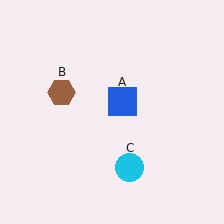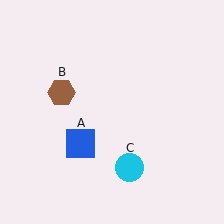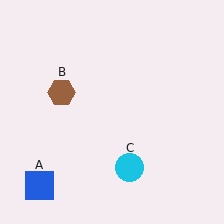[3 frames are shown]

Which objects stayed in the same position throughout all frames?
Brown hexagon (object B) and cyan circle (object C) remained stationary.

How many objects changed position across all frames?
1 object changed position: blue square (object A).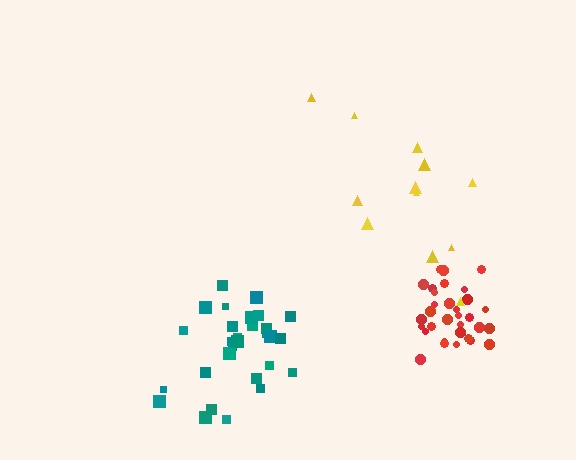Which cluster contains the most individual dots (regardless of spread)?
Red (33).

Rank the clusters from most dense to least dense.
red, teal, yellow.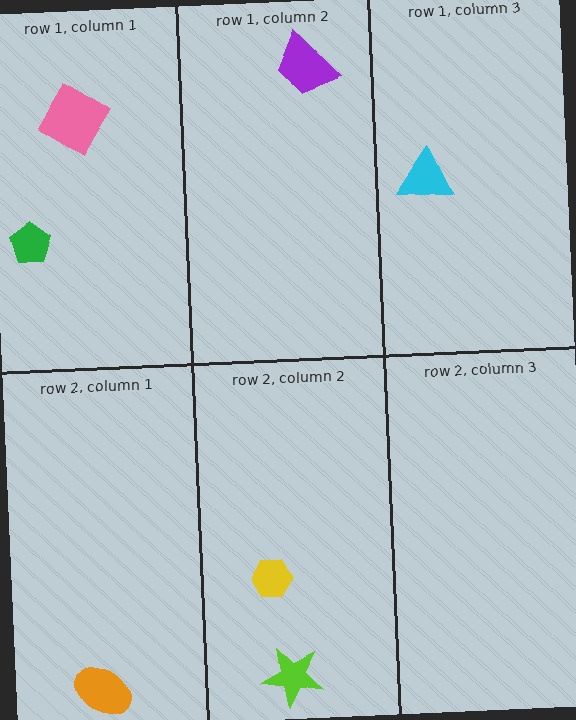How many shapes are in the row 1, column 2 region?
1.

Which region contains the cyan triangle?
The row 1, column 3 region.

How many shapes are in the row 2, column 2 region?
2.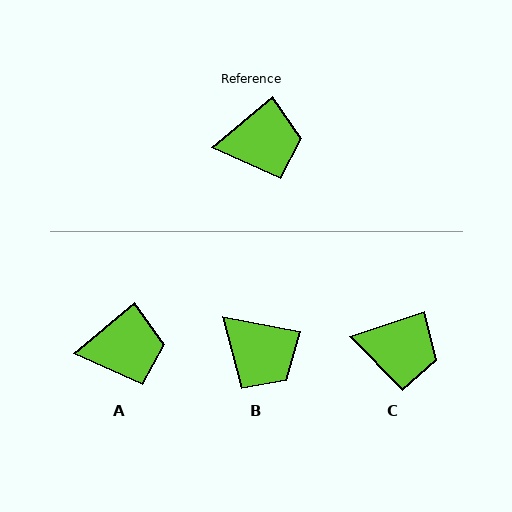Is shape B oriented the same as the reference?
No, it is off by about 51 degrees.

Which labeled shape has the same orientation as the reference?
A.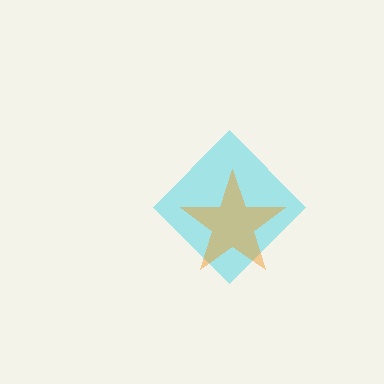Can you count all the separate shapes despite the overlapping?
Yes, there are 2 separate shapes.